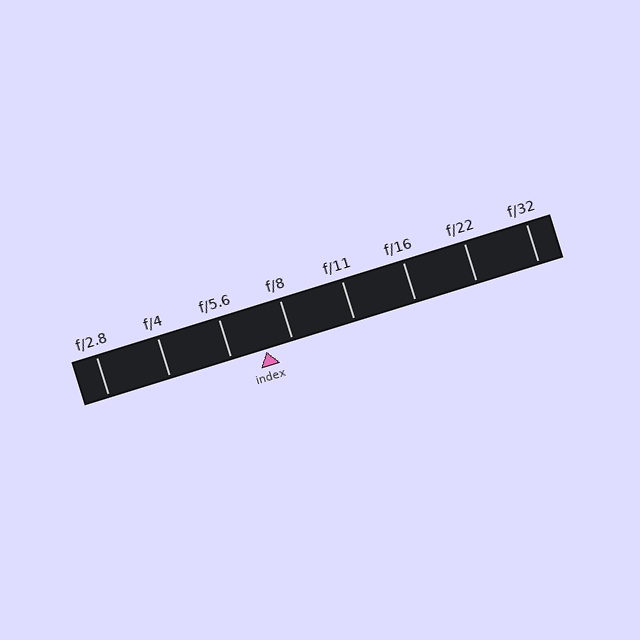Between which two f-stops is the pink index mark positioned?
The index mark is between f/5.6 and f/8.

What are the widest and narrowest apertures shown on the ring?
The widest aperture shown is f/2.8 and the narrowest is f/32.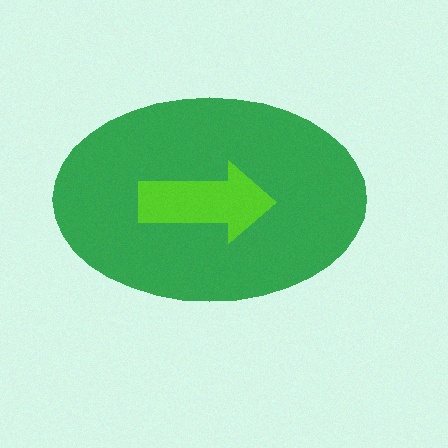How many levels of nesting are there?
2.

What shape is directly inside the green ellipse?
The lime arrow.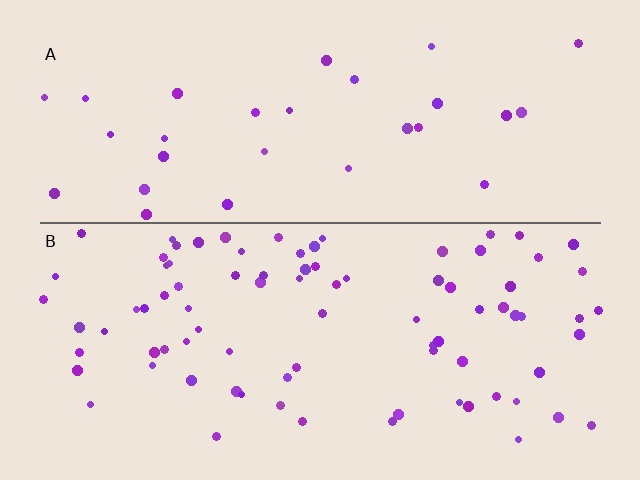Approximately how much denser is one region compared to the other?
Approximately 2.8× — region B over region A.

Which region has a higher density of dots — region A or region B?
B (the bottom).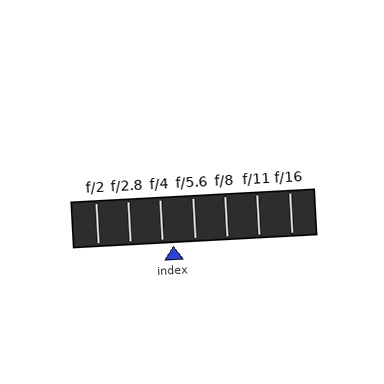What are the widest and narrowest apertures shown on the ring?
The widest aperture shown is f/2 and the narrowest is f/16.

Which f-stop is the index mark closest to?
The index mark is closest to f/4.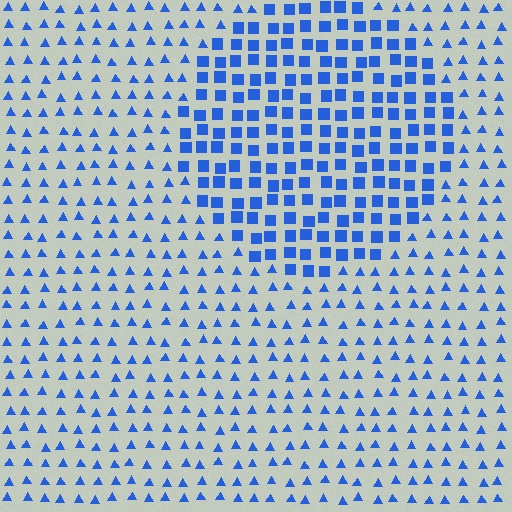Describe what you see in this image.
The image is filled with small blue elements arranged in a uniform grid. A circle-shaped region contains squares, while the surrounding area contains triangles. The boundary is defined purely by the change in element shape.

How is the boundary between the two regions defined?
The boundary is defined by a change in element shape: squares inside vs. triangles outside. All elements share the same color and spacing.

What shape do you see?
I see a circle.